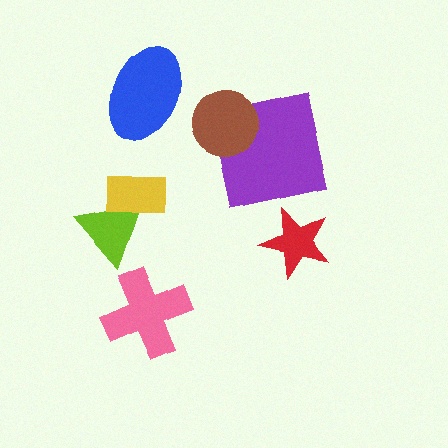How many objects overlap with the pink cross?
0 objects overlap with the pink cross.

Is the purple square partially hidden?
Yes, it is partially covered by another shape.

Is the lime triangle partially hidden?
Yes, it is partially covered by another shape.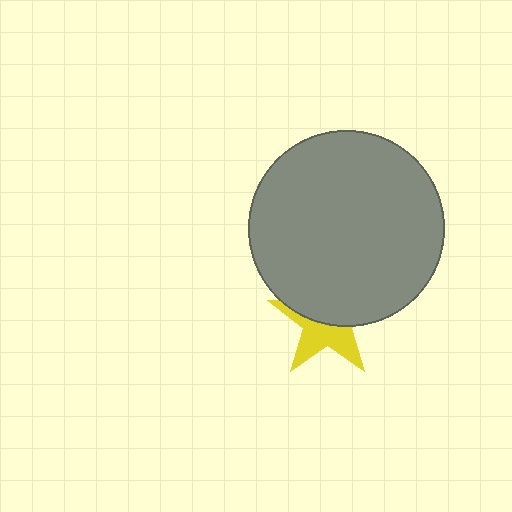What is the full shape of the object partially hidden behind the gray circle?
The partially hidden object is a yellow star.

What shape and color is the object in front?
The object in front is a gray circle.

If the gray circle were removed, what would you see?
You would see the complete yellow star.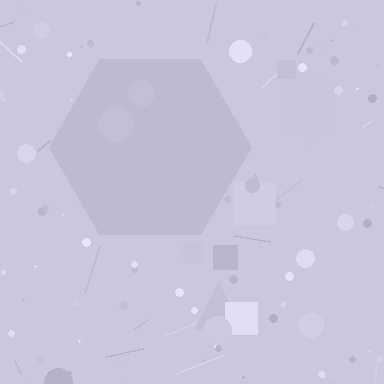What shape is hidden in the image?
A hexagon is hidden in the image.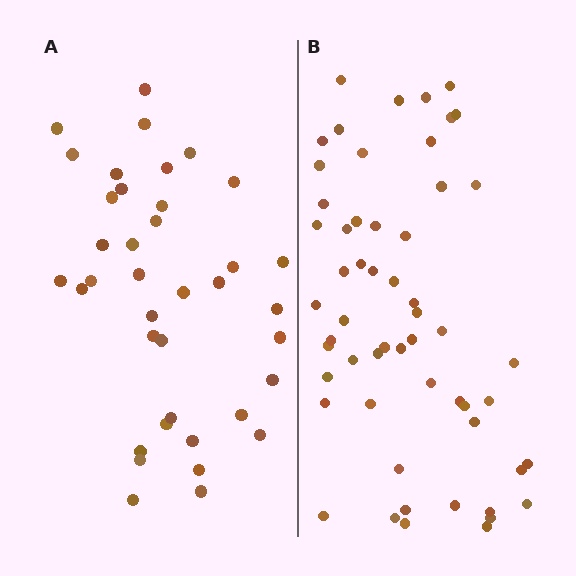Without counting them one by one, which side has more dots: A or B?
Region B (the right region) has more dots.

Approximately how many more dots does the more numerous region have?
Region B has approximately 20 more dots than region A.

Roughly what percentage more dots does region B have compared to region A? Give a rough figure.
About 45% more.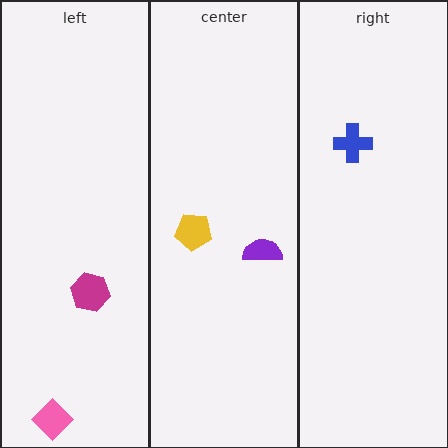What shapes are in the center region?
The purple semicircle, the yellow pentagon.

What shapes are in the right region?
The blue cross.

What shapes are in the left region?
The pink diamond, the magenta hexagon.